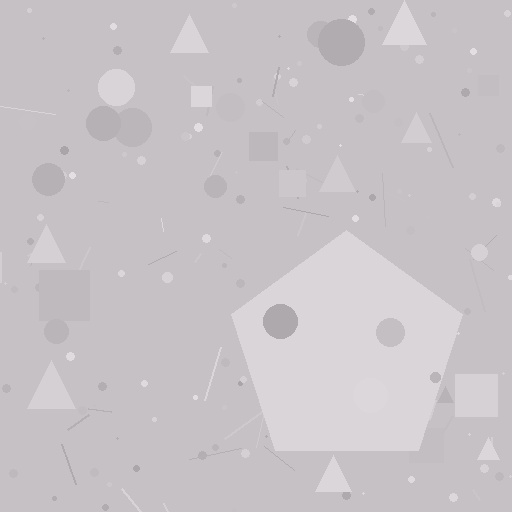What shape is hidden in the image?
A pentagon is hidden in the image.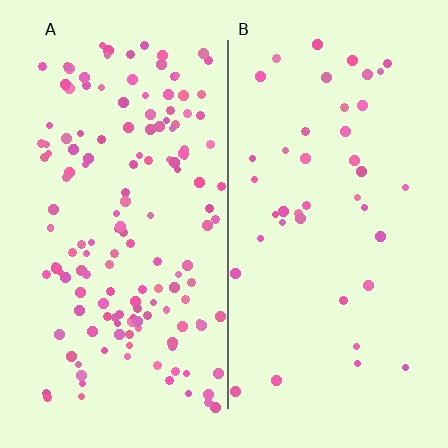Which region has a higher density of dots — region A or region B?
A (the left).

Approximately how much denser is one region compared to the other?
Approximately 3.7× — region A over region B.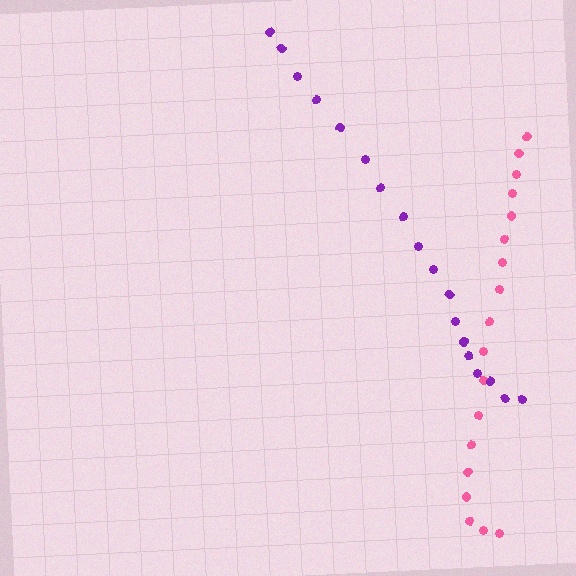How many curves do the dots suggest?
There are 2 distinct paths.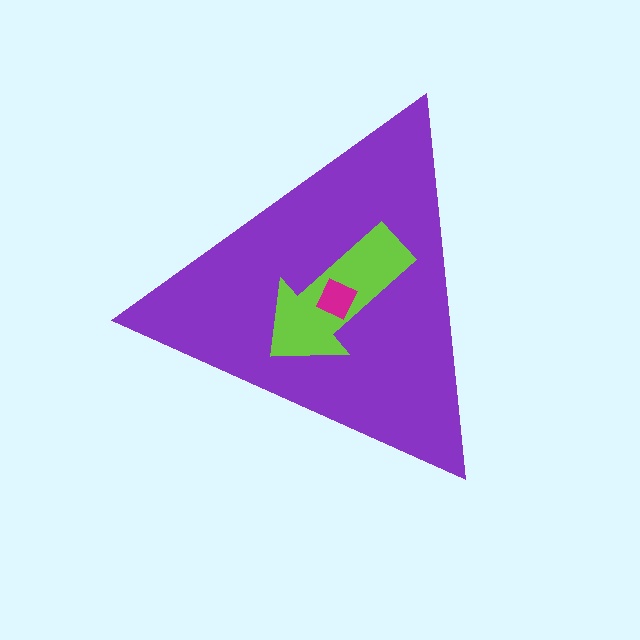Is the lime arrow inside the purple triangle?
Yes.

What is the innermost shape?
The magenta square.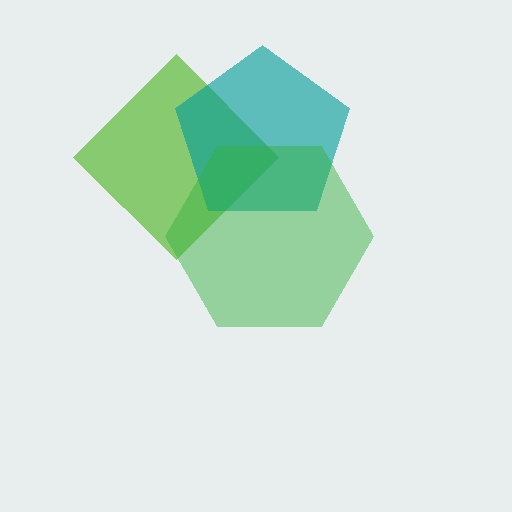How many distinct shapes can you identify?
There are 3 distinct shapes: a lime diamond, a teal pentagon, a green hexagon.